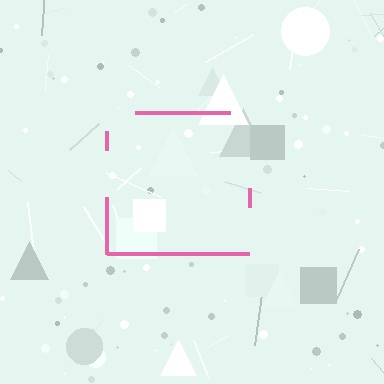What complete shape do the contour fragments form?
The contour fragments form a square.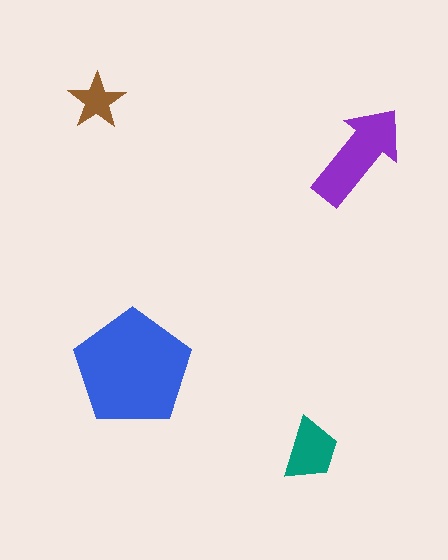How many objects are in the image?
There are 4 objects in the image.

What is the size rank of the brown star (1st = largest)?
4th.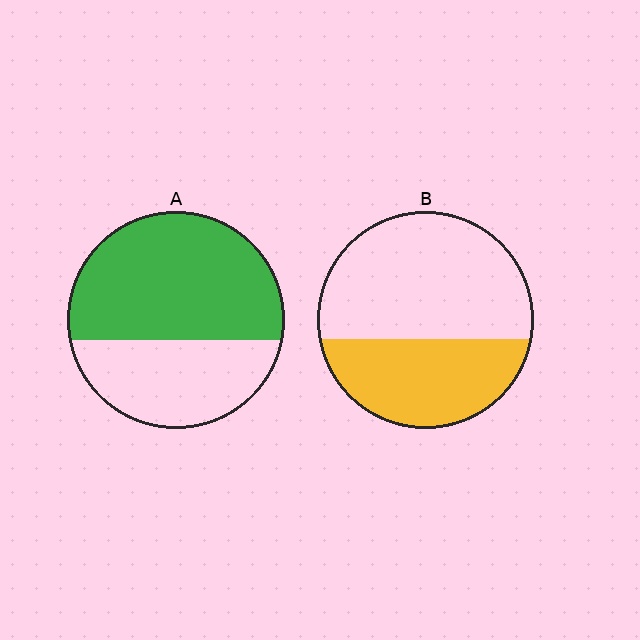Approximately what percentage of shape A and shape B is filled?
A is approximately 60% and B is approximately 40%.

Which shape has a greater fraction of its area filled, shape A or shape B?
Shape A.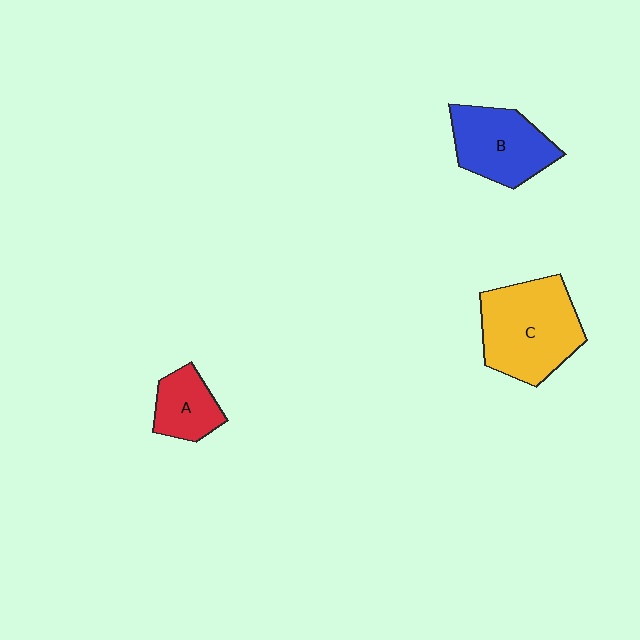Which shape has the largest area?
Shape C (yellow).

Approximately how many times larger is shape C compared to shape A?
Approximately 2.2 times.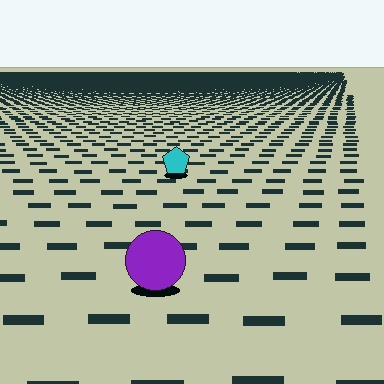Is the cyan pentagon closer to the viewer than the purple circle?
No. The purple circle is closer — you can tell from the texture gradient: the ground texture is coarser near it.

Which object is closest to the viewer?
The purple circle is closest. The texture marks near it are larger and more spread out.